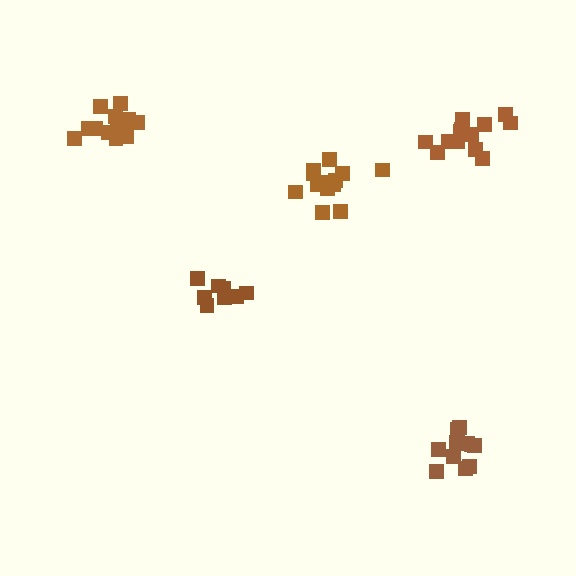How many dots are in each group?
Group 1: 14 dots, Group 2: 8 dots, Group 3: 11 dots, Group 4: 13 dots, Group 5: 13 dots (59 total).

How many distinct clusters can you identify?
There are 5 distinct clusters.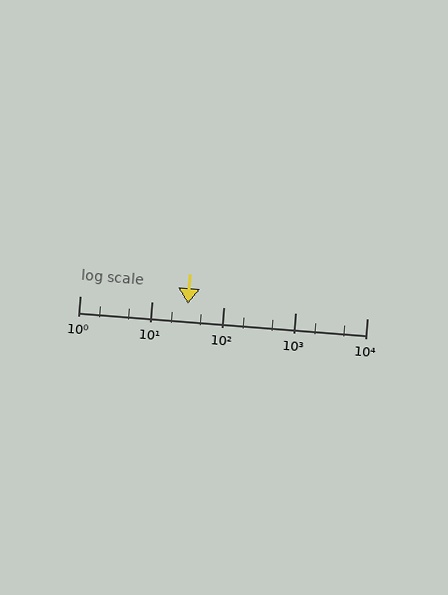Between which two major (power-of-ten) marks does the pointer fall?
The pointer is between 10 and 100.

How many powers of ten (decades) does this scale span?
The scale spans 4 decades, from 1 to 10000.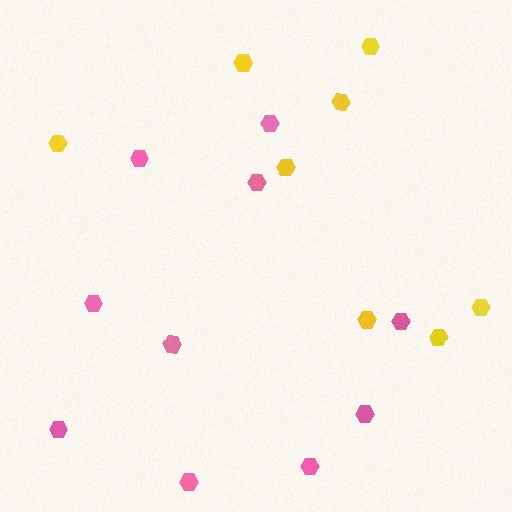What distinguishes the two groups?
There are 2 groups: one group of yellow hexagons (8) and one group of pink hexagons (10).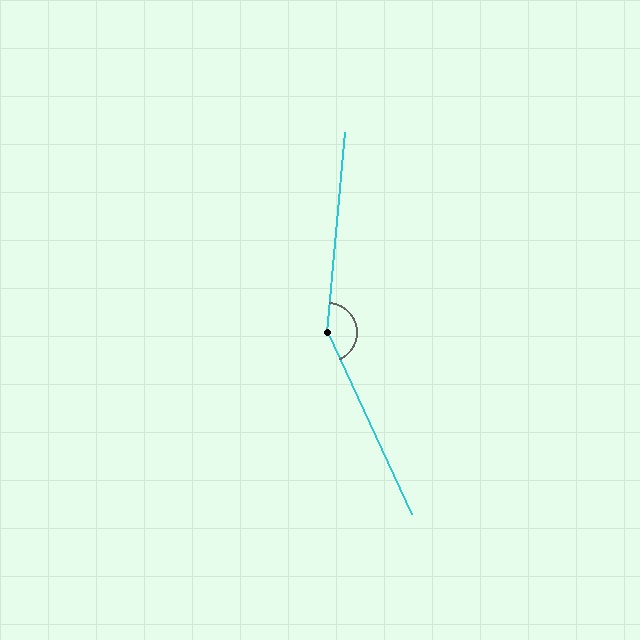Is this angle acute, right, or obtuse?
It is obtuse.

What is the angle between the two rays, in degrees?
Approximately 150 degrees.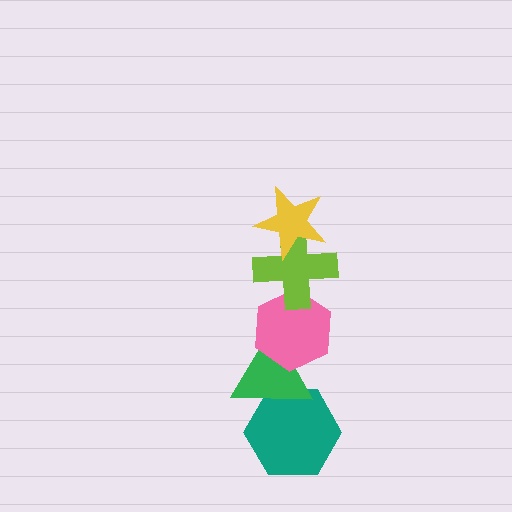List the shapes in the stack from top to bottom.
From top to bottom: the yellow star, the lime cross, the pink hexagon, the green triangle, the teal hexagon.